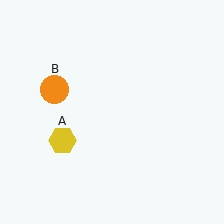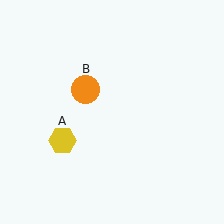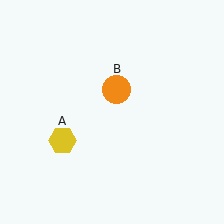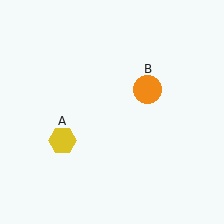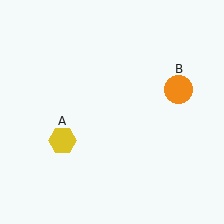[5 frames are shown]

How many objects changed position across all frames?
1 object changed position: orange circle (object B).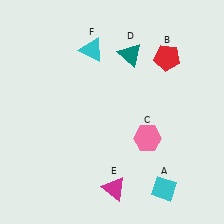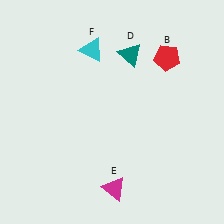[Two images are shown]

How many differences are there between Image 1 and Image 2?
There are 2 differences between the two images.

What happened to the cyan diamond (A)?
The cyan diamond (A) was removed in Image 2. It was in the bottom-right area of Image 1.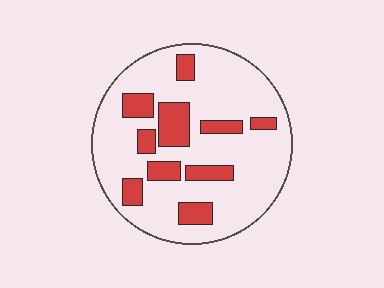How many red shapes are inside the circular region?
10.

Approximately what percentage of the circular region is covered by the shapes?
Approximately 20%.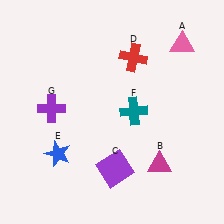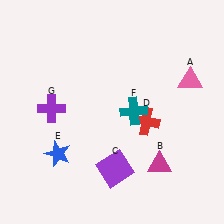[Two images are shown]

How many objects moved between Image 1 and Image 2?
2 objects moved between the two images.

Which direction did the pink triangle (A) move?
The pink triangle (A) moved down.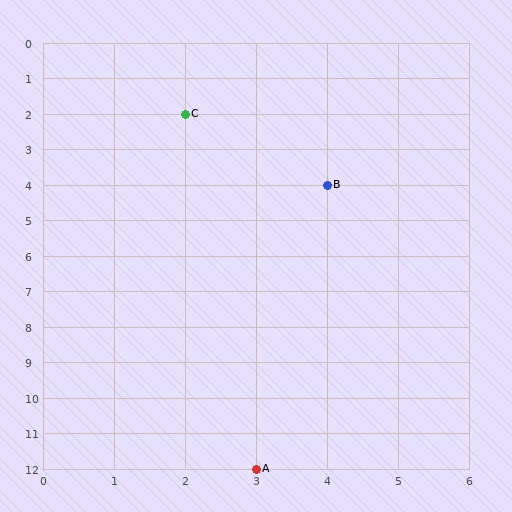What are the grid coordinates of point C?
Point C is at grid coordinates (2, 2).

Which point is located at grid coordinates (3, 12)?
Point A is at (3, 12).